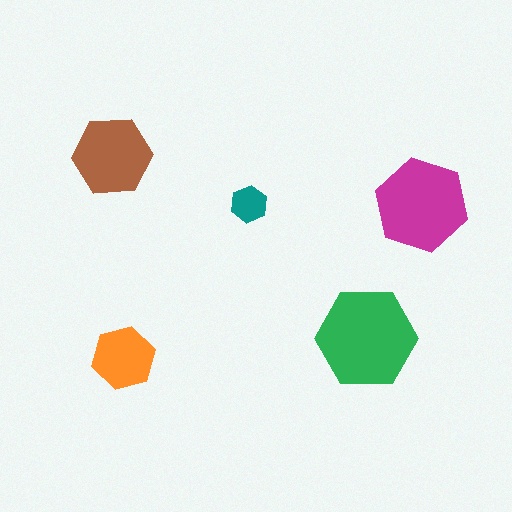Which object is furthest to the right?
The magenta hexagon is rightmost.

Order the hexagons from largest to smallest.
the green one, the magenta one, the brown one, the orange one, the teal one.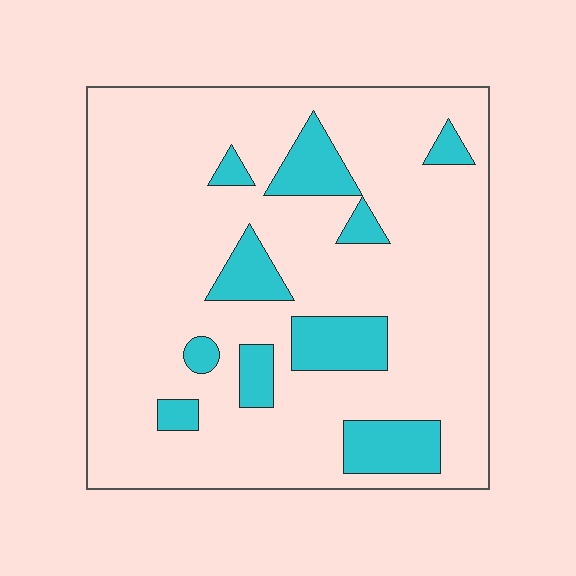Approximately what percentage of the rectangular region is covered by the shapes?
Approximately 15%.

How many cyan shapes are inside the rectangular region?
10.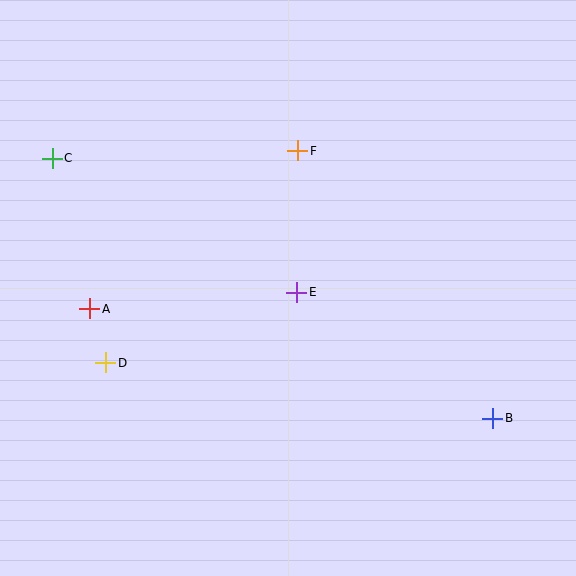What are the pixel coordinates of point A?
Point A is at (90, 309).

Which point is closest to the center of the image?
Point E at (297, 292) is closest to the center.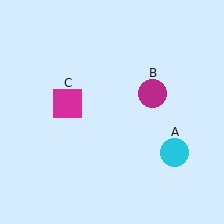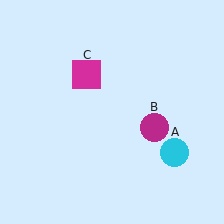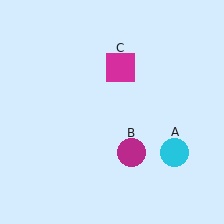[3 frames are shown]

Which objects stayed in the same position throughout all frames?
Cyan circle (object A) remained stationary.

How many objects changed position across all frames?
2 objects changed position: magenta circle (object B), magenta square (object C).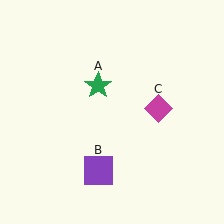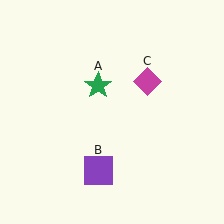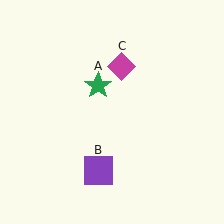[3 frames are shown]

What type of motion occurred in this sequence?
The magenta diamond (object C) rotated counterclockwise around the center of the scene.